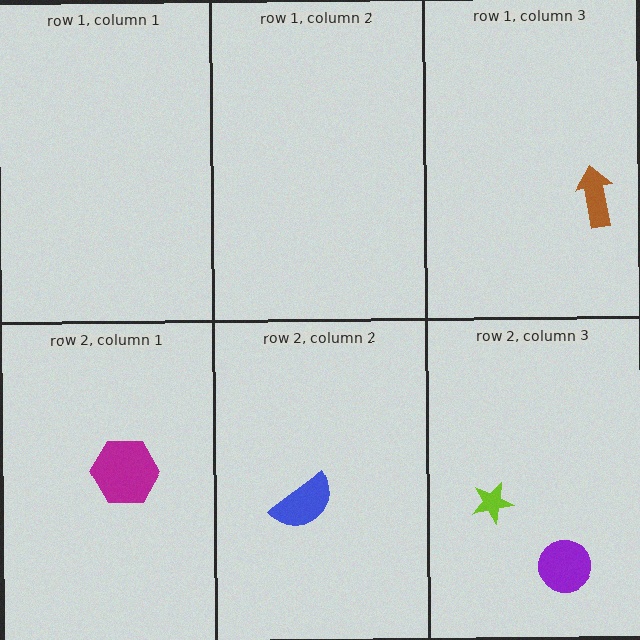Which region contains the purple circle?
The row 2, column 3 region.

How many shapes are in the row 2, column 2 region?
1.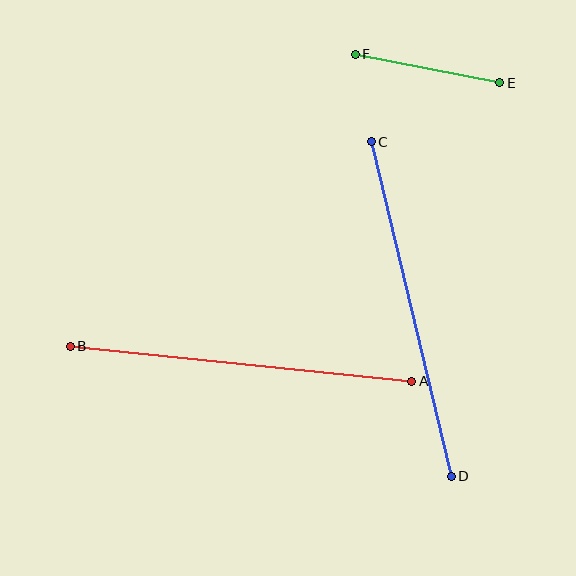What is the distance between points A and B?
The distance is approximately 343 pixels.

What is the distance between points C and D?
The distance is approximately 344 pixels.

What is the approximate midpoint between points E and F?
The midpoint is at approximately (427, 69) pixels.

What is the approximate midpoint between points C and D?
The midpoint is at approximately (411, 309) pixels.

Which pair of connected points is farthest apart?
Points C and D are farthest apart.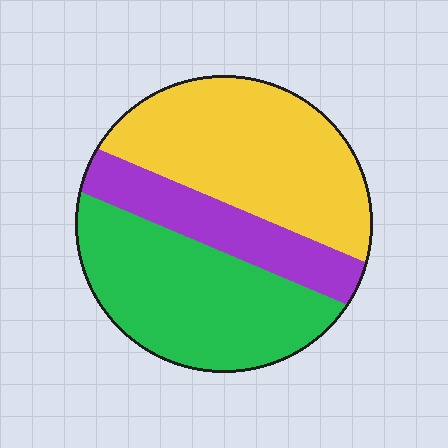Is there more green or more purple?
Green.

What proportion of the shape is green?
Green covers roughly 40% of the shape.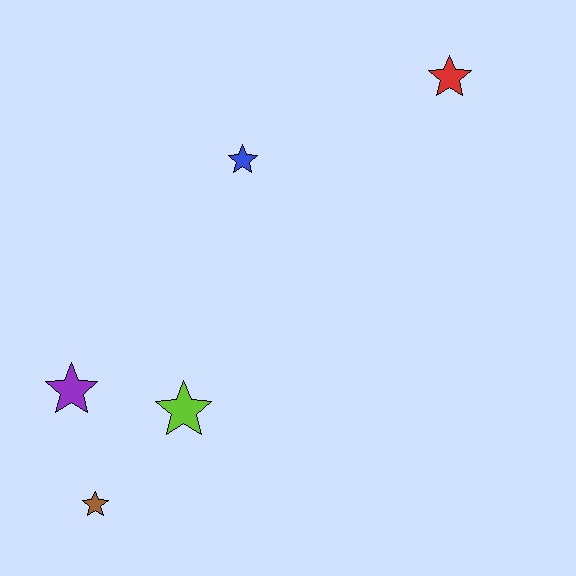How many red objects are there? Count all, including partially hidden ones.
There is 1 red object.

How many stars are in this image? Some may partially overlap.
There are 5 stars.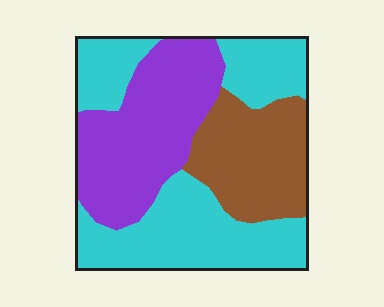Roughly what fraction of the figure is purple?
Purple takes up between a sixth and a third of the figure.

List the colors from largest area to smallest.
From largest to smallest: cyan, purple, brown.